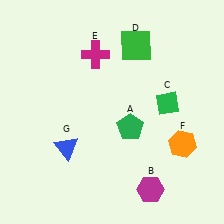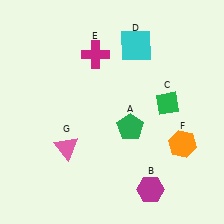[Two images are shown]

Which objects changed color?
D changed from green to cyan. G changed from blue to pink.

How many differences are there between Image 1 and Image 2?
There are 2 differences between the two images.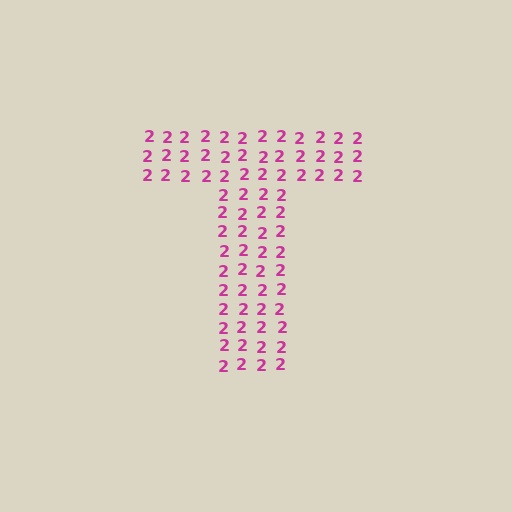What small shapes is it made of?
It is made of small digit 2's.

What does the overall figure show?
The overall figure shows the letter T.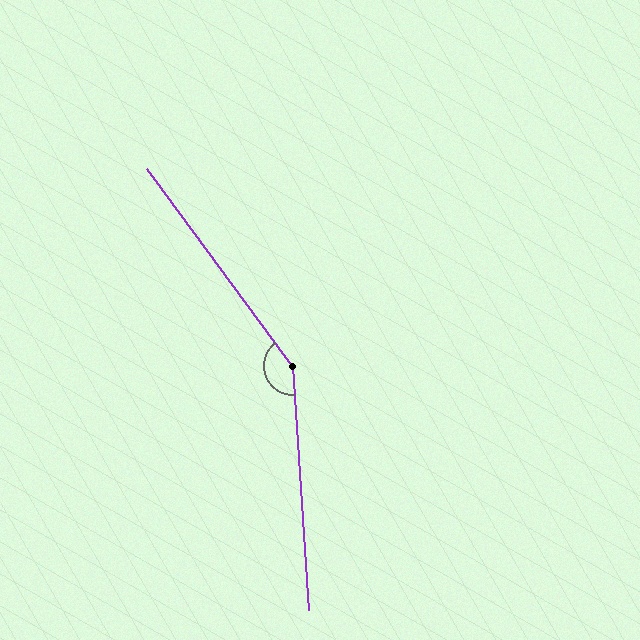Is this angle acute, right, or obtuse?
It is obtuse.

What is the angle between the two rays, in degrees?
Approximately 147 degrees.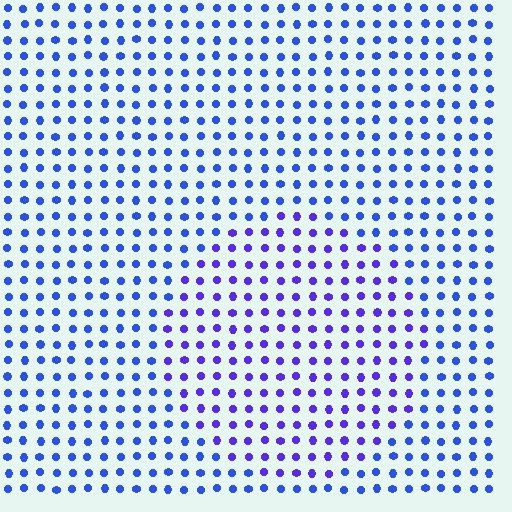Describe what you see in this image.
The image is filled with small blue elements in a uniform arrangement. A circle-shaped region is visible where the elements are tinted to a slightly different hue, forming a subtle color boundary.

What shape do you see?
I see a circle.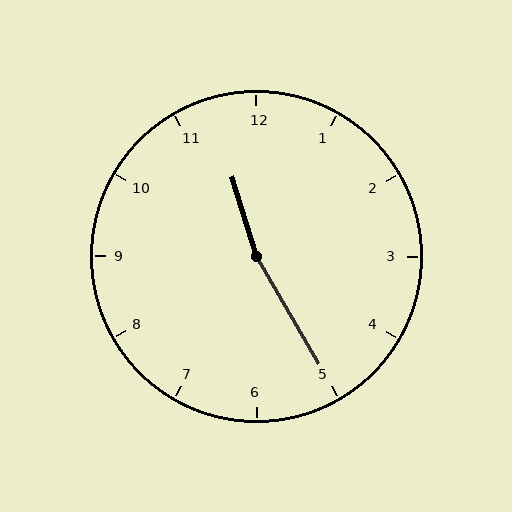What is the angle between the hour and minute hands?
Approximately 168 degrees.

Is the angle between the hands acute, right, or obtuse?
It is obtuse.